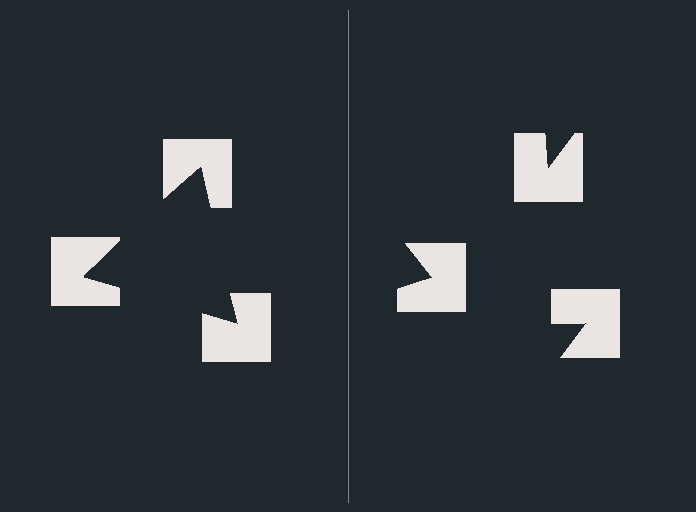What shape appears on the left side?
An illusory triangle.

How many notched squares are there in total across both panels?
6 — 3 on each side.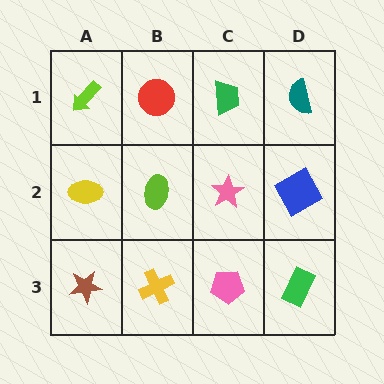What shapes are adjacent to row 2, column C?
A green trapezoid (row 1, column C), a pink pentagon (row 3, column C), a lime ellipse (row 2, column B), a blue square (row 2, column D).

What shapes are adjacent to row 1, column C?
A pink star (row 2, column C), a red circle (row 1, column B), a teal semicircle (row 1, column D).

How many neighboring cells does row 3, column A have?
2.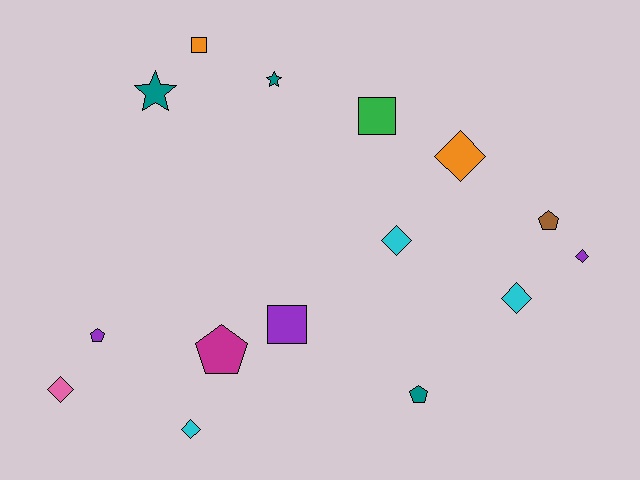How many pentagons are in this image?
There are 4 pentagons.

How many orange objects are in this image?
There are 2 orange objects.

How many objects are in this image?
There are 15 objects.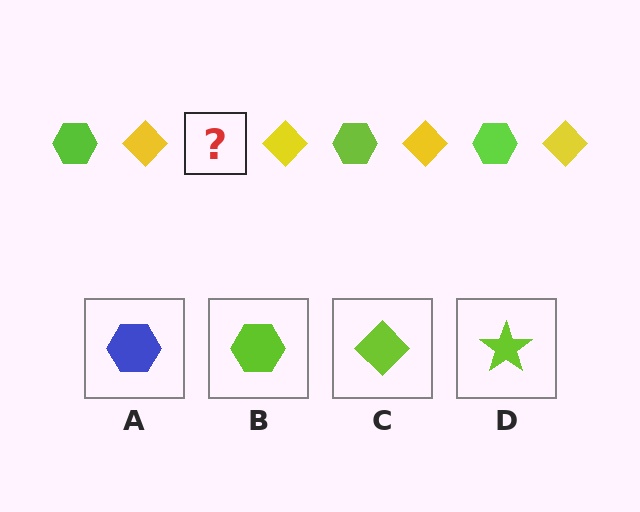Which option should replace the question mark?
Option B.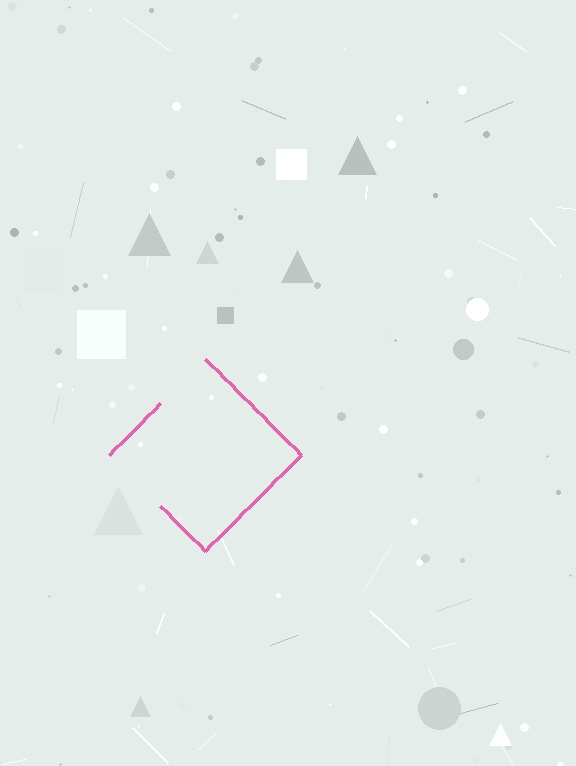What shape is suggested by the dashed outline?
The dashed outline suggests a diamond.